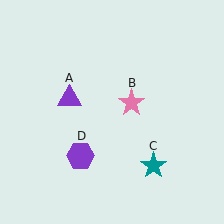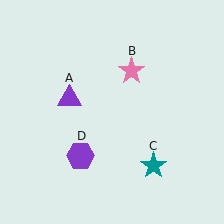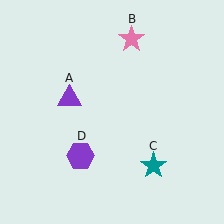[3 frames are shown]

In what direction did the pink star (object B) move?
The pink star (object B) moved up.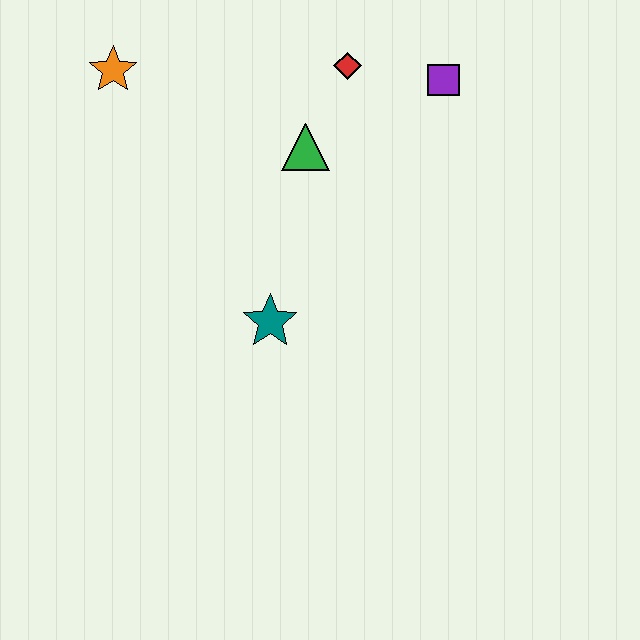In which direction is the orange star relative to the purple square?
The orange star is to the left of the purple square.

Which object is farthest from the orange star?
The purple square is farthest from the orange star.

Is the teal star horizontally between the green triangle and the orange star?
Yes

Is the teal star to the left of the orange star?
No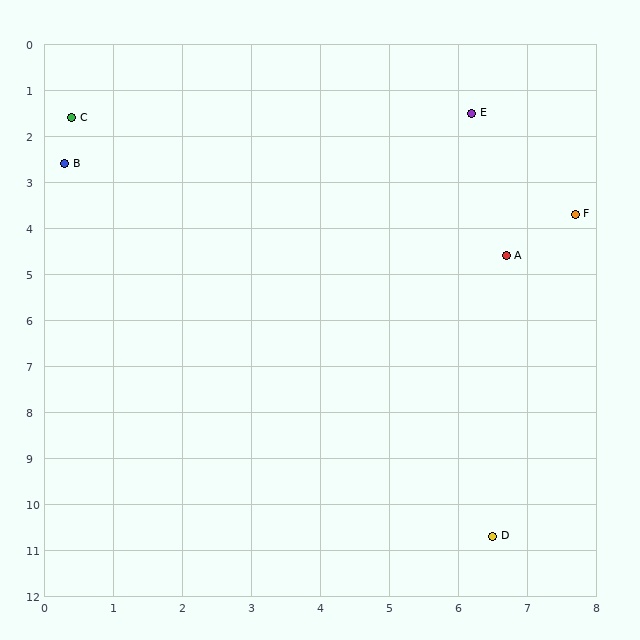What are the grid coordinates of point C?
Point C is at approximately (0.4, 1.6).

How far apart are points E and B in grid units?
Points E and B are about 6.0 grid units apart.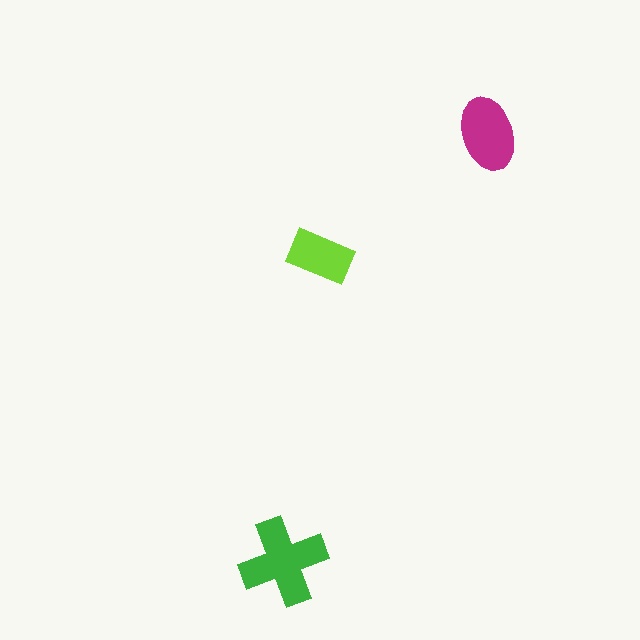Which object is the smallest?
The lime rectangle.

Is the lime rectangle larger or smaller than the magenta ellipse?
Smaller.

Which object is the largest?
The green cross.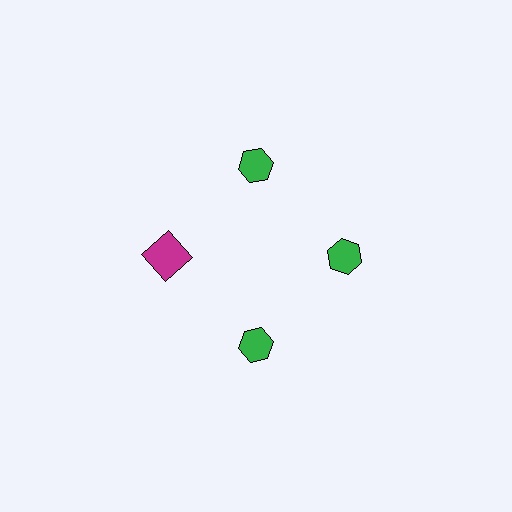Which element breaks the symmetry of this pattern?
The magenta square at roughly the 9 o'clock position breaks the symmetry. All other shapes are green hexagons.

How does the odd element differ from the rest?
It differs in both color (magenta instead of green) and shape (square instead of hexagon).